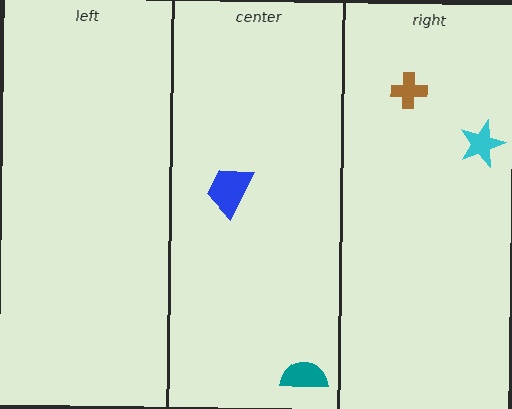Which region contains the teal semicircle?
The center region.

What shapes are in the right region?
The brown cross, the cyan star.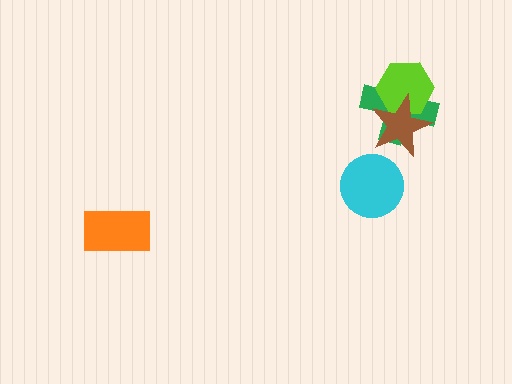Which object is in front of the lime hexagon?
The brown star is in front of the lime hexagon.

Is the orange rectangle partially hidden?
No, no other shape covers it.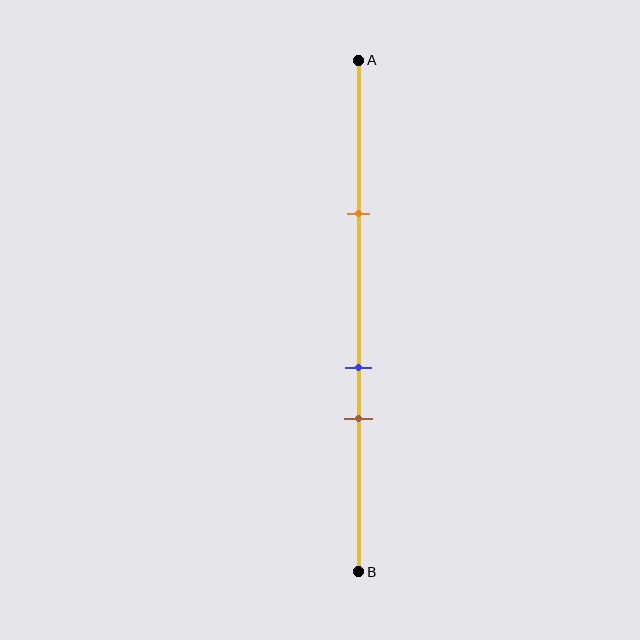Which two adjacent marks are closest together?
The blue and brown marks are the closest adjacent pair.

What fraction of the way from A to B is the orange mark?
The orange mark is approximately 30% (0.3) of the way from A to B.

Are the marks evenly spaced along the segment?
No, the marks are not evenly spaced.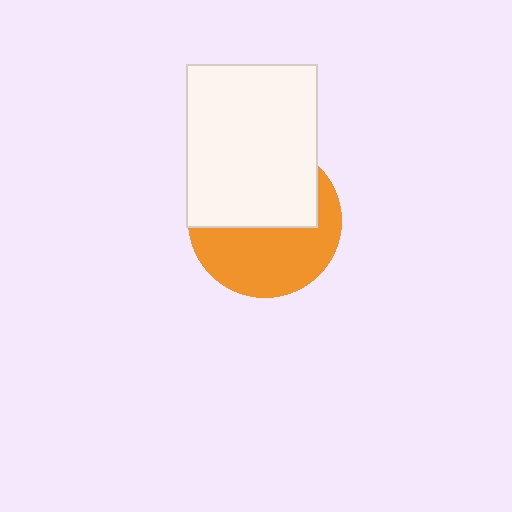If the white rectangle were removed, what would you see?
You would see the complete orange circle.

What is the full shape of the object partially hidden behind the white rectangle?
The partially hidden object is an orange circle.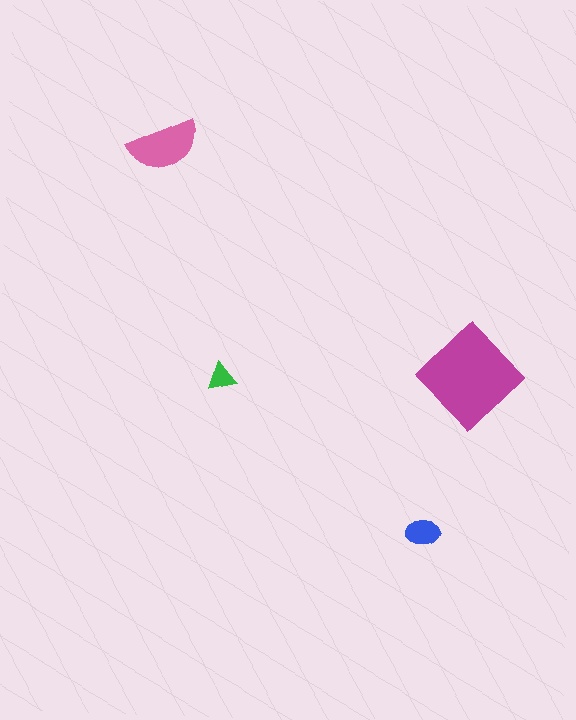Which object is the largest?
The magenta diamond.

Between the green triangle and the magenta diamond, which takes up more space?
The magenta diamond.